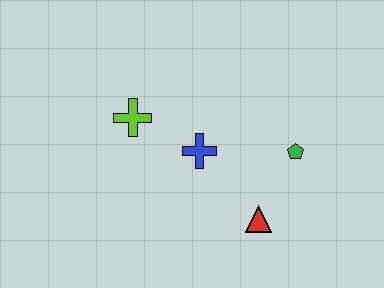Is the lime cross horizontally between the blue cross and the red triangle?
No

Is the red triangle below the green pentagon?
Yes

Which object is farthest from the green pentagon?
The lime cross is farthest from the green pentagon.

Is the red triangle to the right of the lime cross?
Yes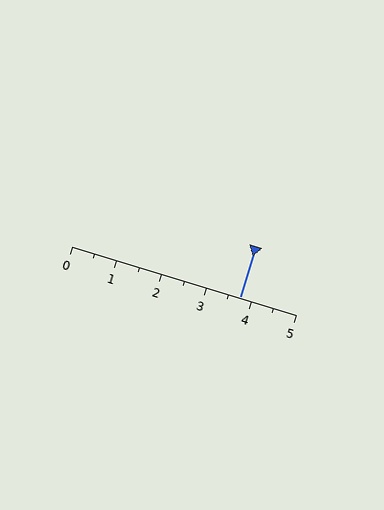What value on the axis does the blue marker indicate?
The marker indicates approximately 3.8.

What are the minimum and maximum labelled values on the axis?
The axis runs from 0 to 5.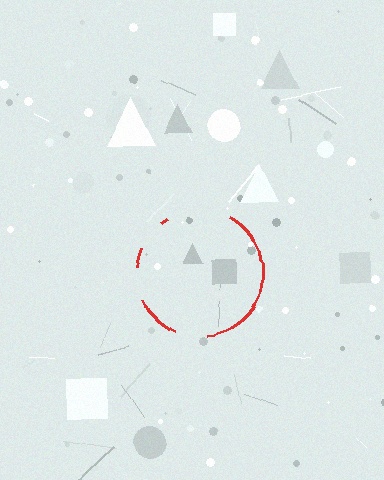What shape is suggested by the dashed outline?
The dashed outline suggests a circle.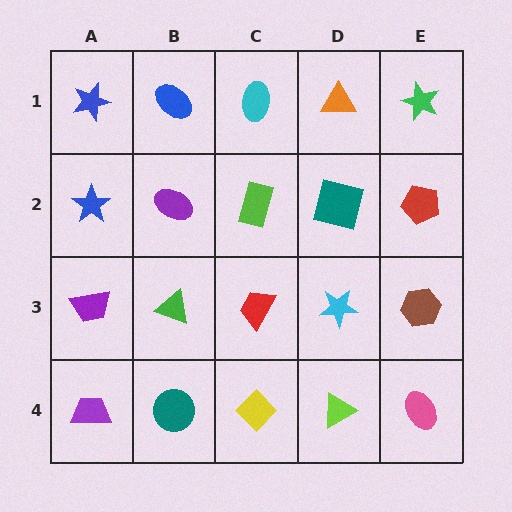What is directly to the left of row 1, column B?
A blue star.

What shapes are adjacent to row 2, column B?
A blue ellipse (row 1, column B), a green triangle (row 3, column B), a blue star (row 2, column A), a lime rectangle (row 2, column C).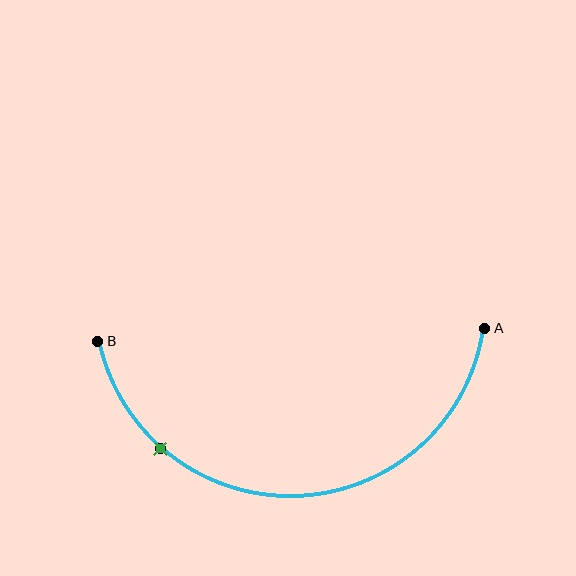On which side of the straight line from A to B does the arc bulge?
The arc bulges below the straight line connecting A and B.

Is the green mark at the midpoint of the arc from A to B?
No. The green mark lies on the arc but is closer to endpoint B. The arc midpoint would be at the point on the curve equidistant along the arc from both A and B.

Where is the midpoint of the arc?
The arc midpoint is the point on the curve farthest from the straight line joining A and B. It sits below that line.